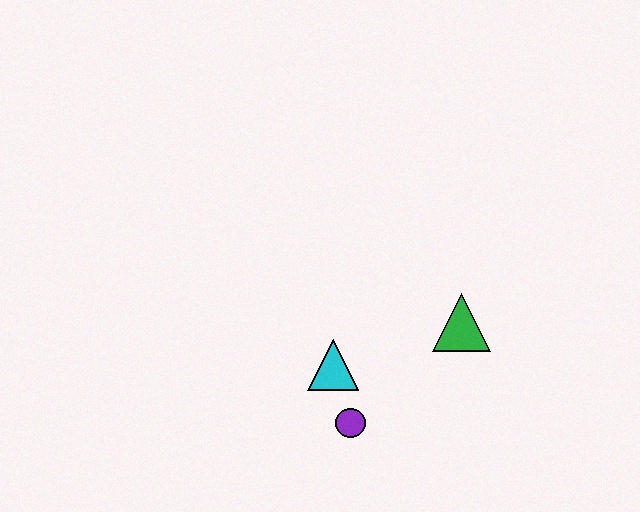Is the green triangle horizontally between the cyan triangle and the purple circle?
No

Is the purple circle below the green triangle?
Yes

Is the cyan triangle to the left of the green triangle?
Yes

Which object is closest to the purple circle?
The cyan triangle is closest to the purple circle.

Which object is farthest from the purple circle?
The green triangle is farthest from the purple circle.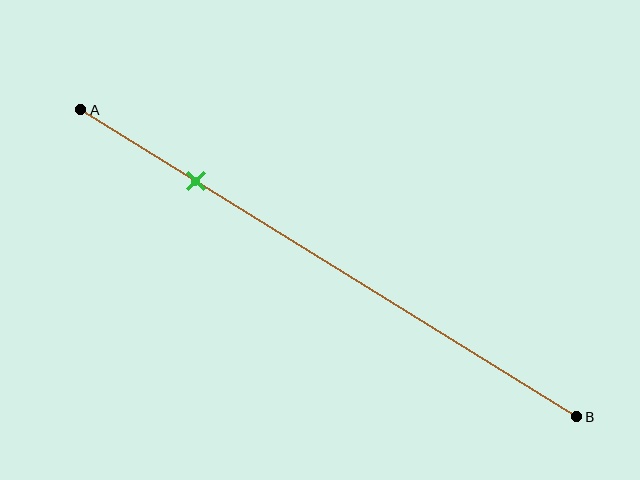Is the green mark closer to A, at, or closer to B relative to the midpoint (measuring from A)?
The green mark is closer to point A than the midpoint of segment AB.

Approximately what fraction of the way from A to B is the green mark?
The green mark is approximately 25% of the way from A to B.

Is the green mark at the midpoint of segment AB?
No, the mark is at about 25% from A, not at the 50% midpoint.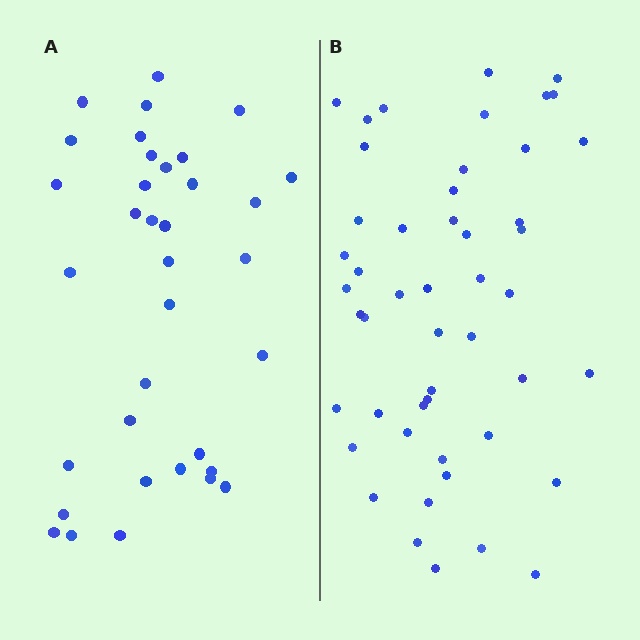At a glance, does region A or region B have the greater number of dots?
Region B (the right region) has more dots.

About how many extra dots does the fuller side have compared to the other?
Region B has approximately 15 more dots than region A.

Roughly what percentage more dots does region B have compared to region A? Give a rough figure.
About 40% more.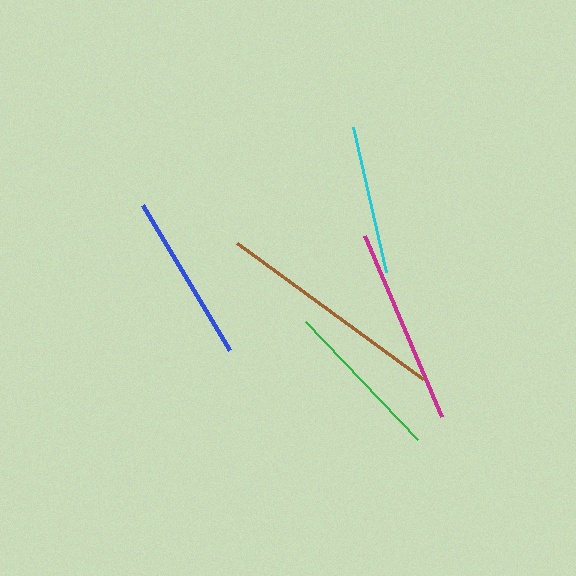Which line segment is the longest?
The brown line is the longest at approximately 230 pixels.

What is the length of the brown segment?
The brown segment is approximately 230 pixels long.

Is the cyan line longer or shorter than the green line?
The green line is longer than the cyan line.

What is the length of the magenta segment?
The magenta segment is approximately 197 pixels long.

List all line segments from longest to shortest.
From longest to shortest: brown, magenta, blue, green, cyan.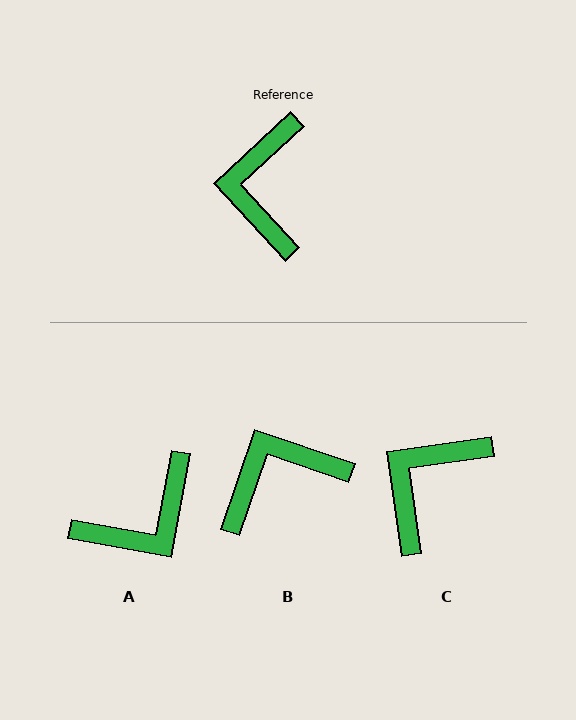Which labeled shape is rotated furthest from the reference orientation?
A, about 127 degrees away.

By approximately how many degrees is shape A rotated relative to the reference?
Approximately 127 degrees counter-clockwise.